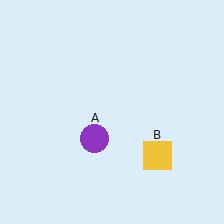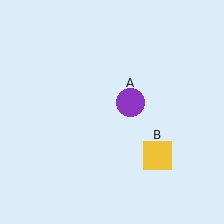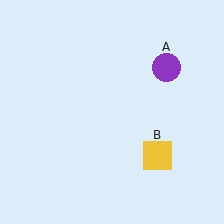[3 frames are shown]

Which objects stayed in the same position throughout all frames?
Yellow square (object B) remained stationary.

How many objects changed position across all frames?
1 object changed position: purple circle (object A).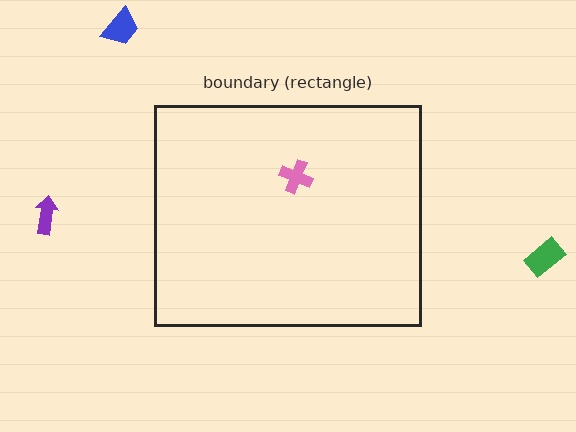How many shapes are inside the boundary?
1 inside, 3 outside.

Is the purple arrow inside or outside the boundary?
Outside.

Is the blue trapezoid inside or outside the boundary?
Outside.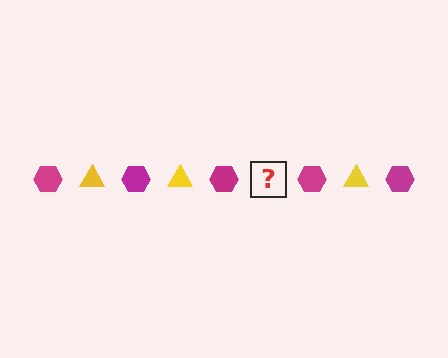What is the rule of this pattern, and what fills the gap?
The rule is that the pattern alternates between magenta hexagon and yellow triangle. The gap should be filled with a yellow triangle.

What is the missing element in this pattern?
The missing element is a yellow triangle.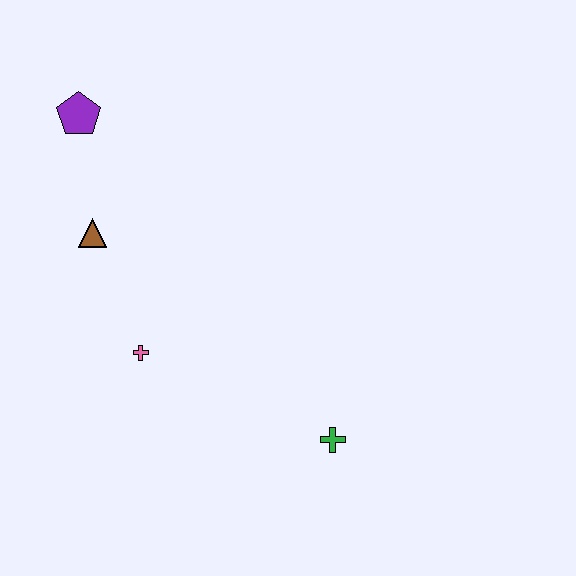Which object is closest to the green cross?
The pink cross is closest to the green cross.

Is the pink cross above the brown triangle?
No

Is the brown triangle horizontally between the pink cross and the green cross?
No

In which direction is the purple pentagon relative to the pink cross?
The purple pentagon is above the pink cross.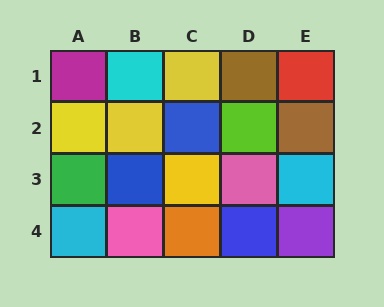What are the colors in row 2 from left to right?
Yellow, yellow, blue, lime, brown.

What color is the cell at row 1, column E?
Red.